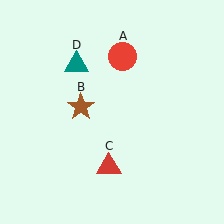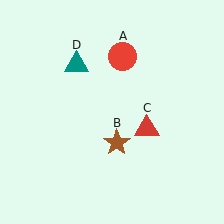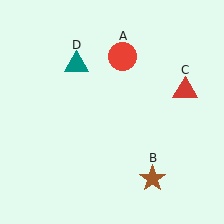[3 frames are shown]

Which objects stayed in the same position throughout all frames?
Red circle (object A) and teal triangle (object D) remained stationary.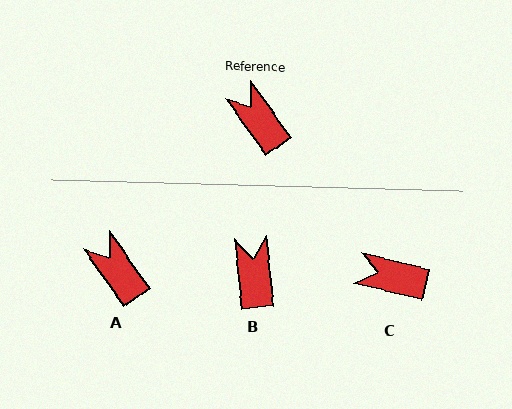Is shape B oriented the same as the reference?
No, it is off by about 29 degrees.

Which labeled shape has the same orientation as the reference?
A.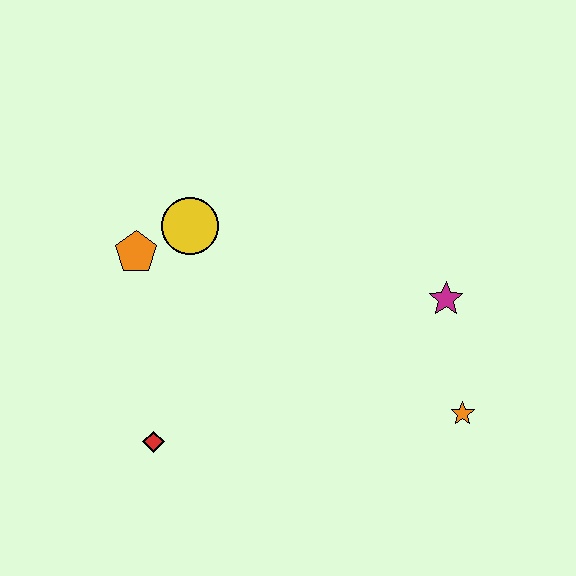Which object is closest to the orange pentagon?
The yellow circle is closest to the orange pentagon.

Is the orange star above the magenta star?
No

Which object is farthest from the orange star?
The orange pentagon is farthest from the orange star.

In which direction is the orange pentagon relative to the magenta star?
The orange pentagon is to the left of the magenta star.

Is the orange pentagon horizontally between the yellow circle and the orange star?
No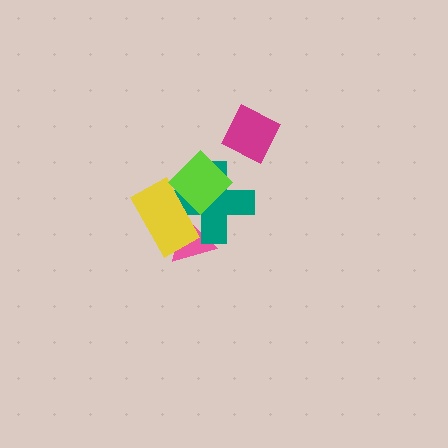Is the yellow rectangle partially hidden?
Yes, it is partially covered by another shape.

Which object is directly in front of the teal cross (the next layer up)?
The yellow rectangle is directly in front of the teal cross.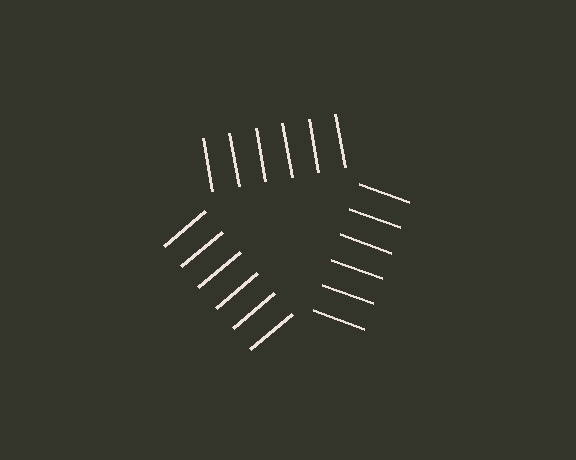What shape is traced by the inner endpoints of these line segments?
An illusory triangle — the line segments terminate on its edges but no continuous stroke is drawn.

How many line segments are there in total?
18 — 6 along each of the 3 edges.